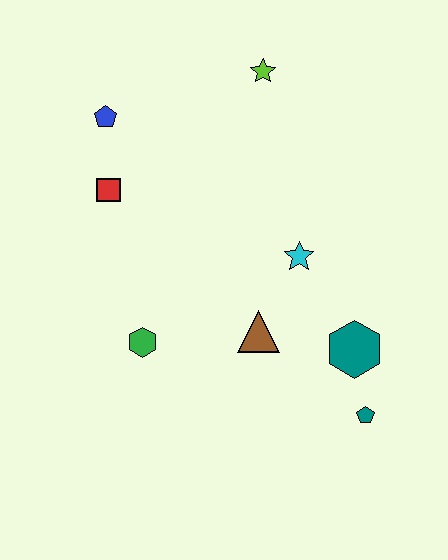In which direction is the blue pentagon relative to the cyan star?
The blue pentagon is to the left of the cyan star.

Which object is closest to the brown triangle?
The cyan star is closest to the brown triangle.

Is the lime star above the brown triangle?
Yes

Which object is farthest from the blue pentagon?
The teal pentagon is farthest from the blue pentagon.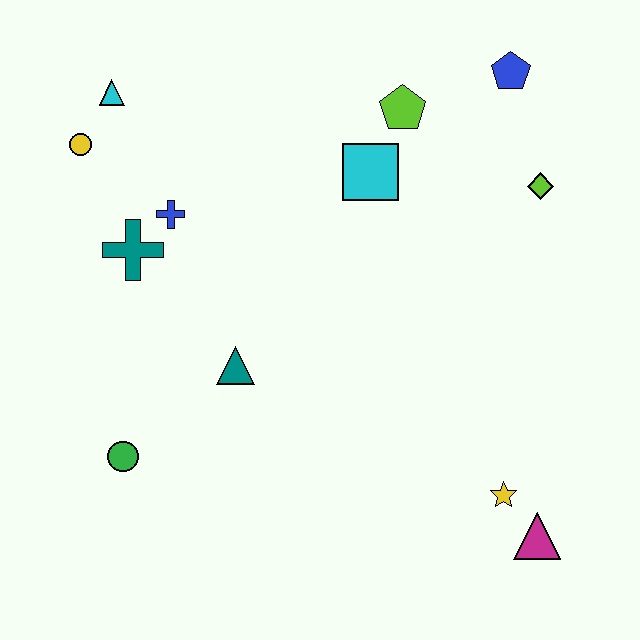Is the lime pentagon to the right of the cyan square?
Yes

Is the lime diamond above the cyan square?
No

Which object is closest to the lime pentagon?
The cyan square is closest to the lime pentagon.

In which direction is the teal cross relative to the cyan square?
The teal cross is to the left of the cyan square.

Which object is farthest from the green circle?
The blue pentagon is farthest from the green circle.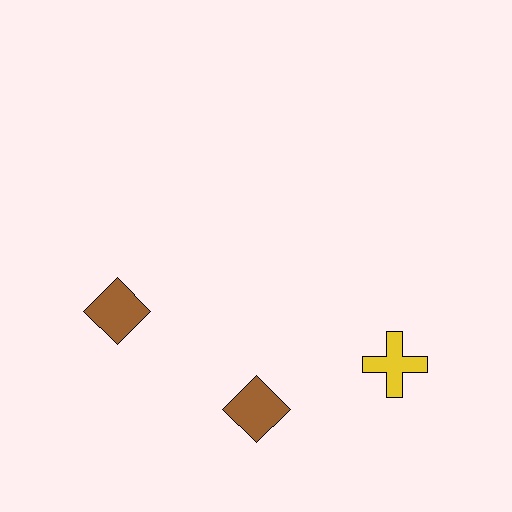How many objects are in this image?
There are 3 objects.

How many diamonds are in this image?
There are 2 diamonds.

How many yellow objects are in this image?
There is 1 yellow object.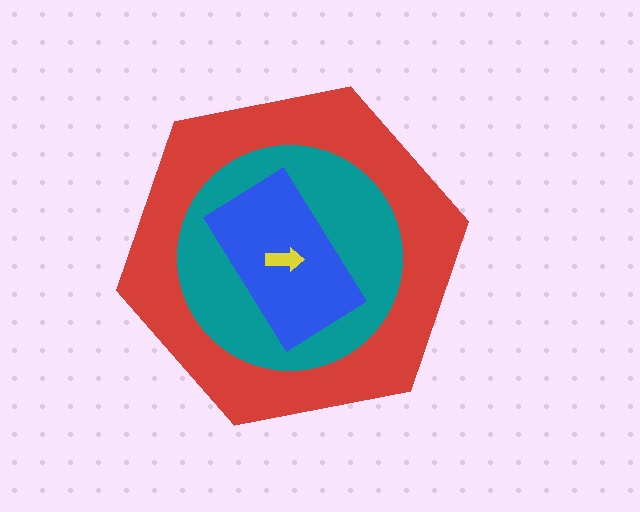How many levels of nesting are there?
4.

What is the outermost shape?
The red hexagon.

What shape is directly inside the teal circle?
The blue rectangle.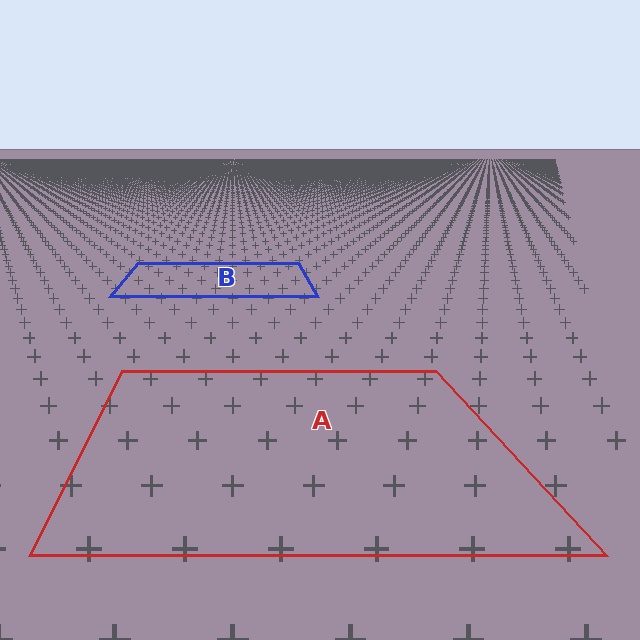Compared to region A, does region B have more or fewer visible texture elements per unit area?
Region B has more texture elements per unit area — they are packed more densely because it is farther away.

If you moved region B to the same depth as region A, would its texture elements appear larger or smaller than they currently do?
They would appear larger. At a closer depth, the same texture elements are projected at a bigger on-screen size.